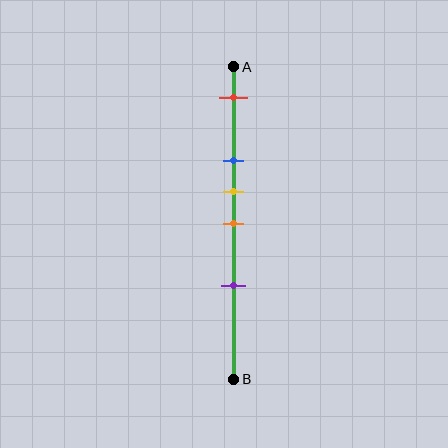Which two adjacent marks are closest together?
The yellow and orange marks are the closest adjacent pair.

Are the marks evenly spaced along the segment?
No, the marks are not evenly spaced.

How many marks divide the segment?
There are 5 marks dividing the segment.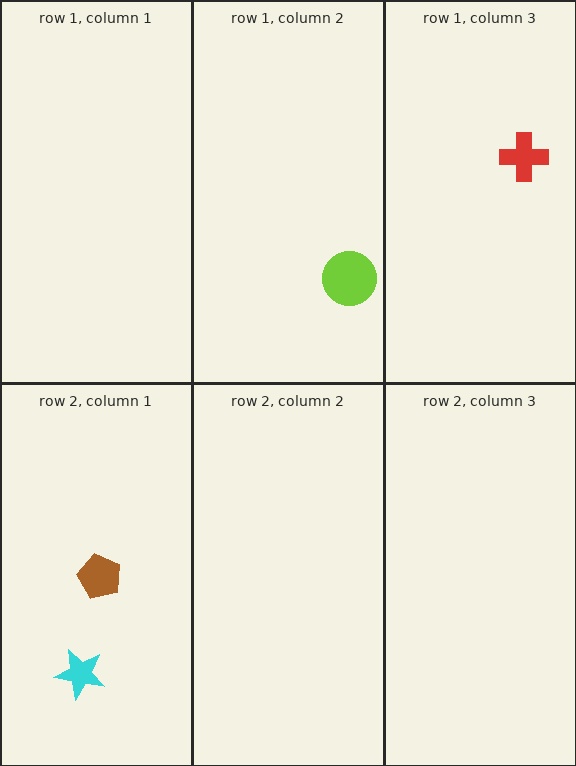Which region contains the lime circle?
The row 1, column 2 region.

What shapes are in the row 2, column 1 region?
The cyan star, the brown pentagon.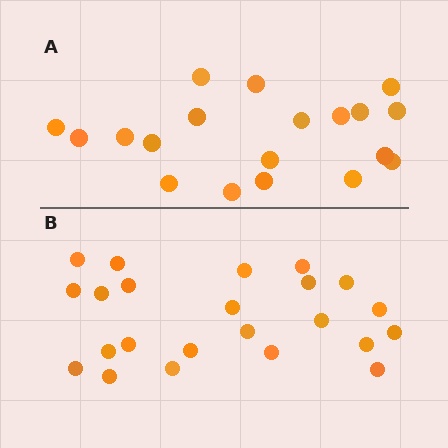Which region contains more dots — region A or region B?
Region B (the bottom region) has more dots.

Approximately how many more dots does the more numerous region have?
Region B has about 4 more dots than region A.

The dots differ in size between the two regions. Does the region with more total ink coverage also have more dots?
No. Region A has more total ink coverage because its dots are larger, but region B actually contains more individual dots. Total area can be misleading — the number of items is what matters here.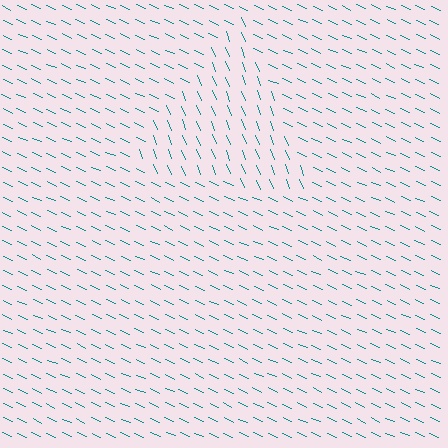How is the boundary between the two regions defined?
The boundary is defined purely by a change in line orientation (approximately 45 degrees difference). All lines are the same color and thickness.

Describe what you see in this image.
The image is filled with small teal line segments. A triangle region in the image has lines oriented differently from the surrounding lines, creating a visible texture boundary.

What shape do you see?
I see a triangle.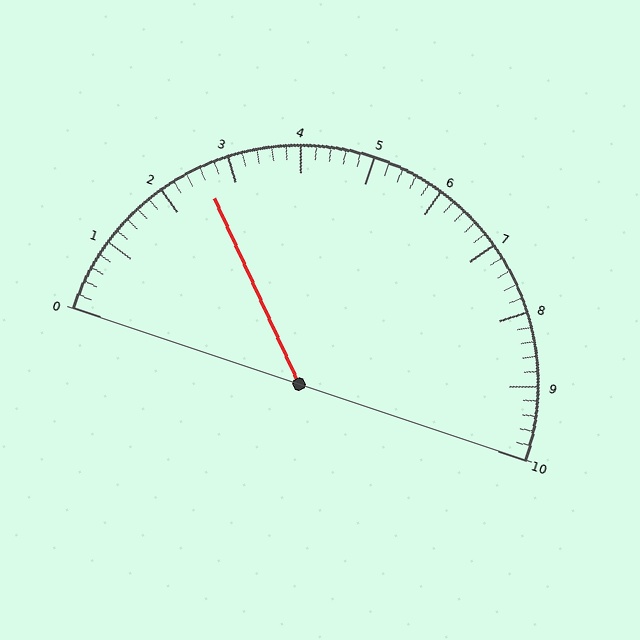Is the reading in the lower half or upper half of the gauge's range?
The reading is in the lower half of the range (0 to 10).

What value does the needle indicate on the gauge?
The needle indicates approximately 2.6.